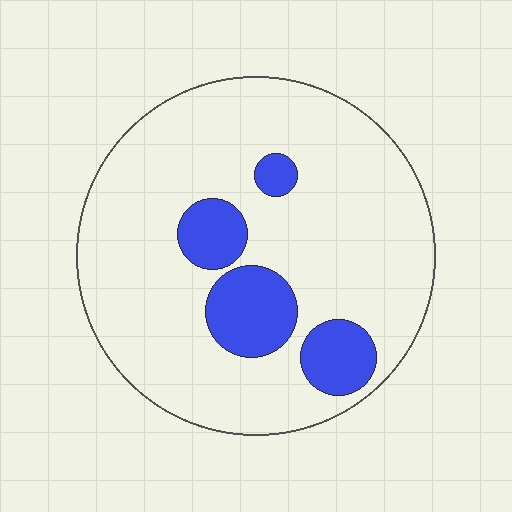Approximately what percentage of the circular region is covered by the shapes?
Approximately 15%.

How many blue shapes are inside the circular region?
4.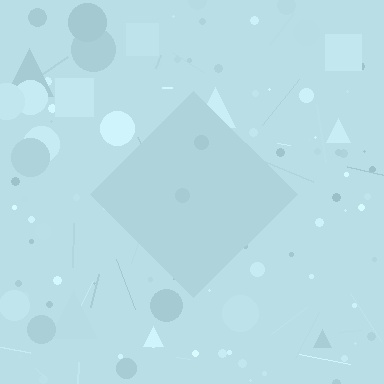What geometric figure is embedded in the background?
A diamond is embedded in the background.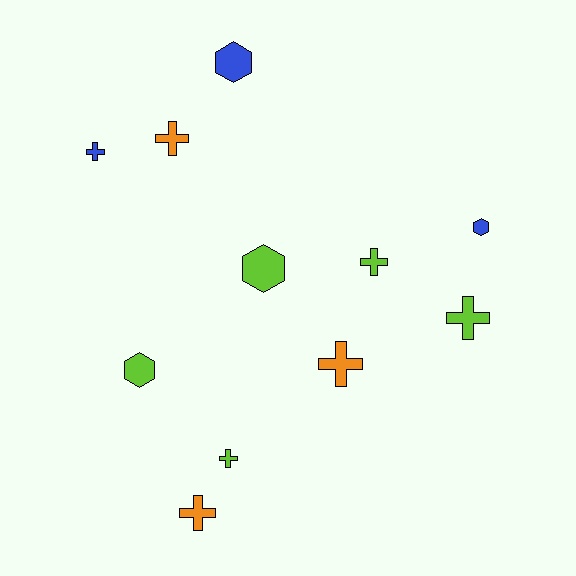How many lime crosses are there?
There are 3 lime crosses.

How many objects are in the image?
There are 11 objects.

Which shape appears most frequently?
Cross, with 7 objects.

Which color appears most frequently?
Lime, with 5 objects.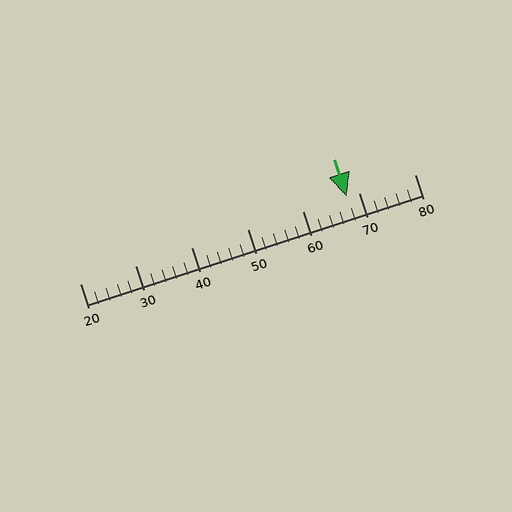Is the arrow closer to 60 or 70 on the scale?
The arrow is closer to 70.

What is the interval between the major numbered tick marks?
The major tick marks are spaced 10 units apart.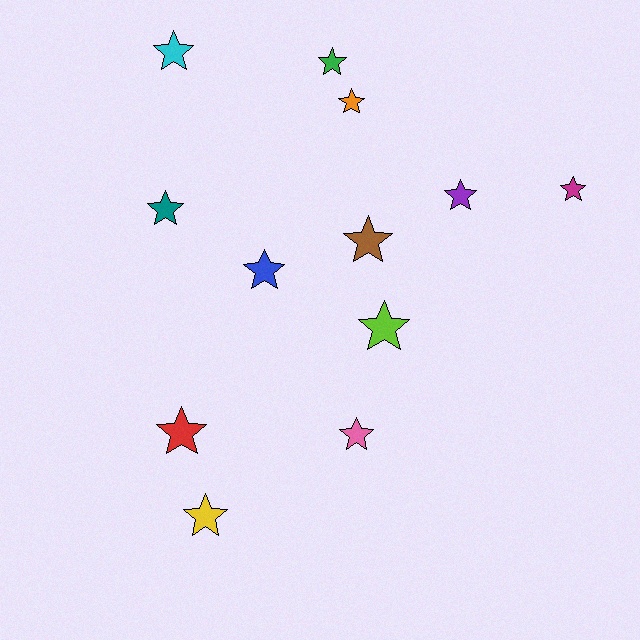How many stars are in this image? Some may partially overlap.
There are 12 stars.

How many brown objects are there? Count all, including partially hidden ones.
There is 1 brown object.